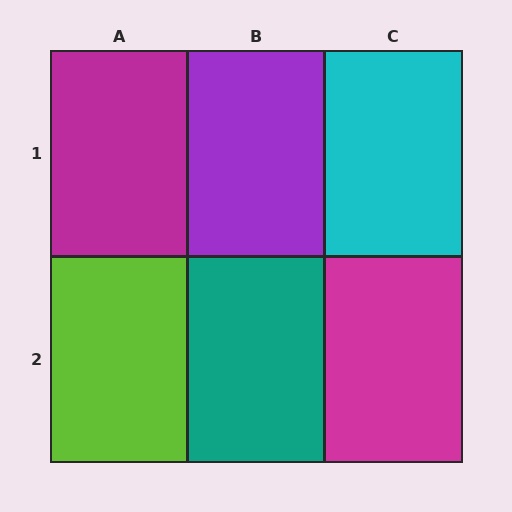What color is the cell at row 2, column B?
Teal.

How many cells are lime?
1 cell is lime.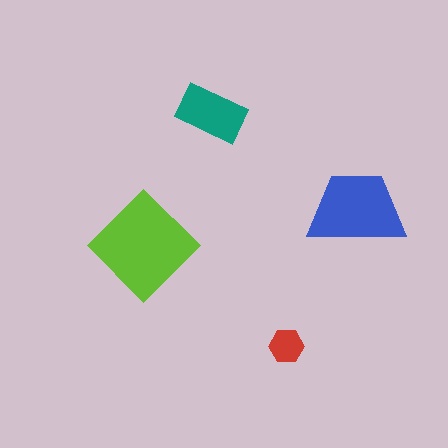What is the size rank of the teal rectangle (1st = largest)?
3rd.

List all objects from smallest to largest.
The red hexagon, the teal rectangle, the blue trapezoid, the lime diamond.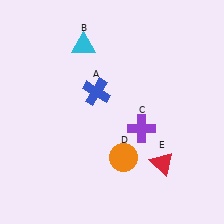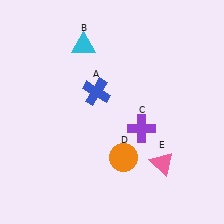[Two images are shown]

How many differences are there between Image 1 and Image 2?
There is 1 difference between the two images.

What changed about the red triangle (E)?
In Image 1, E is red. In Image 2, it changed to pink.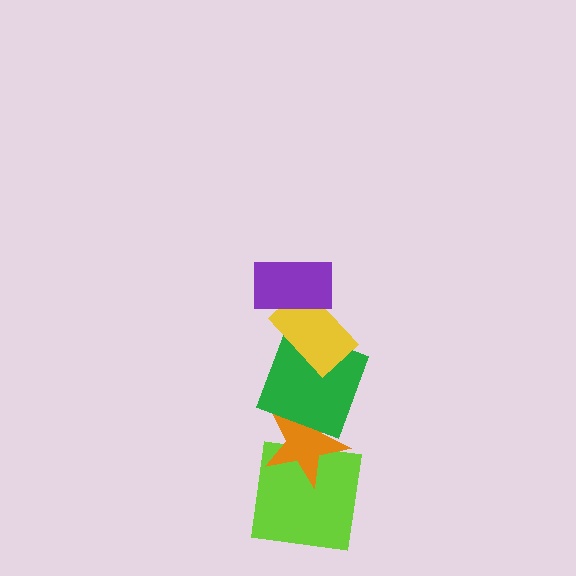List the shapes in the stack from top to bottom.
From top to bottom: the purple rectangle, the yellow rectangle, the green square, the orange star, the lime square.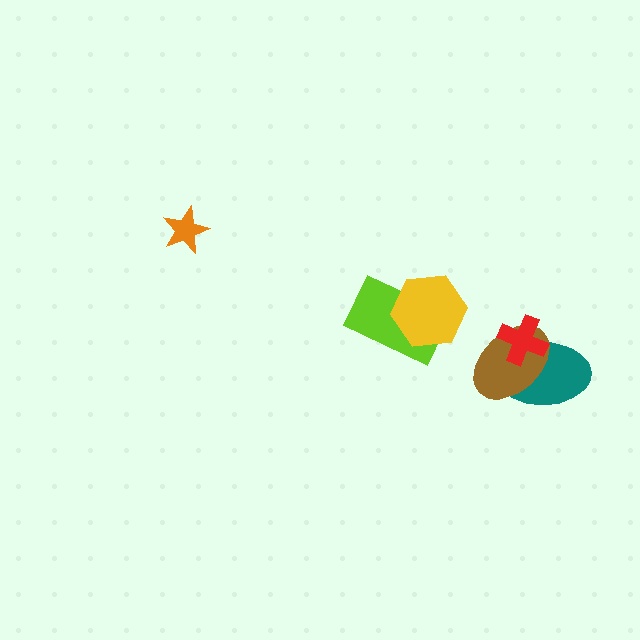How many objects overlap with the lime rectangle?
1 object overlaps with the lime rectangle.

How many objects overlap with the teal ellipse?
2 objects overlap with the teal ellipse.